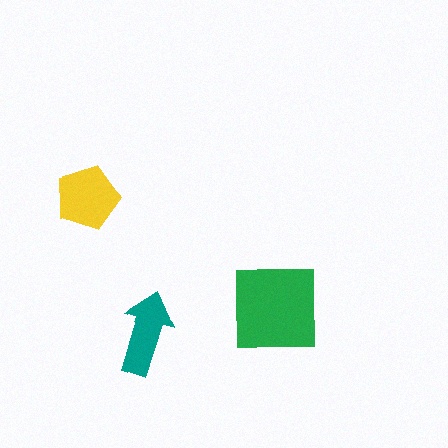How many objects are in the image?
There are 3 objects in the image.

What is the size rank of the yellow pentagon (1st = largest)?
2nd.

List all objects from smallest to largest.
The teal arrow, the yellow pentagon, the green square.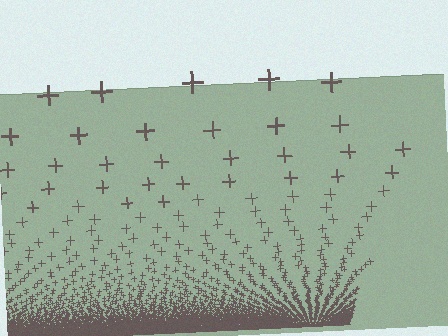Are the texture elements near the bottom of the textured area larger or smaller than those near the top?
Smaller. The gradient is inverted — elements near the bottom are smaller and denser.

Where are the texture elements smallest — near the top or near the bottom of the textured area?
Near the bottom.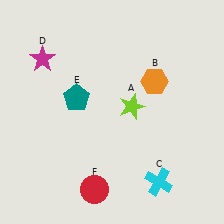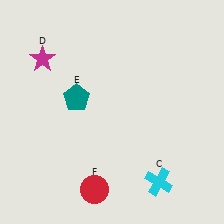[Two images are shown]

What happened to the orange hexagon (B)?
The orange hexagon (B) was removed in Image 2. It was in the top-right area of Image 1.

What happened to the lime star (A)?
The lime star (A) was removed in Image 2. It was in the top-right area of Image 1.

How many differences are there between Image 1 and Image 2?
There are 2 differences between the two images.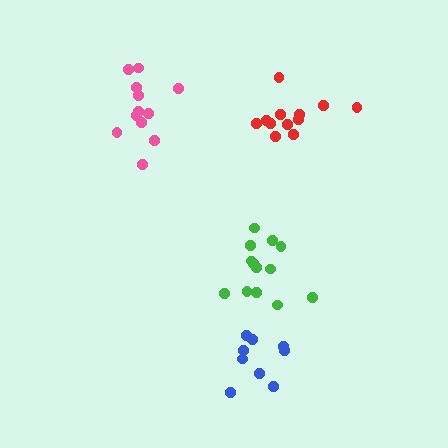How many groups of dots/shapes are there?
There are 4 groups.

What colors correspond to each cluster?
The clusters are colored: green, red, blue, pink.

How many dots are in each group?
Group 1: 13 dots, Group 2: 12 dots, Group 3: 9 dots, Group 4: 12 dots (46 total).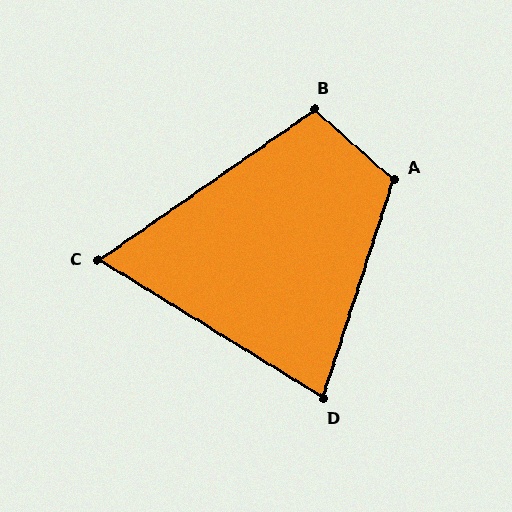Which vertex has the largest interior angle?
A, at approximately 114 degrees.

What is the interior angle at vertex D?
Approximately 76 degrees (acute).